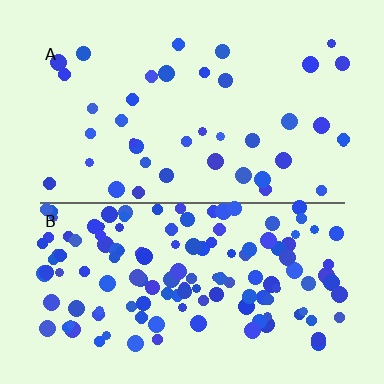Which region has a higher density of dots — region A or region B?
B (the bottom).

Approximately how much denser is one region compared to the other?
Approximately 3.4× — region B over region A.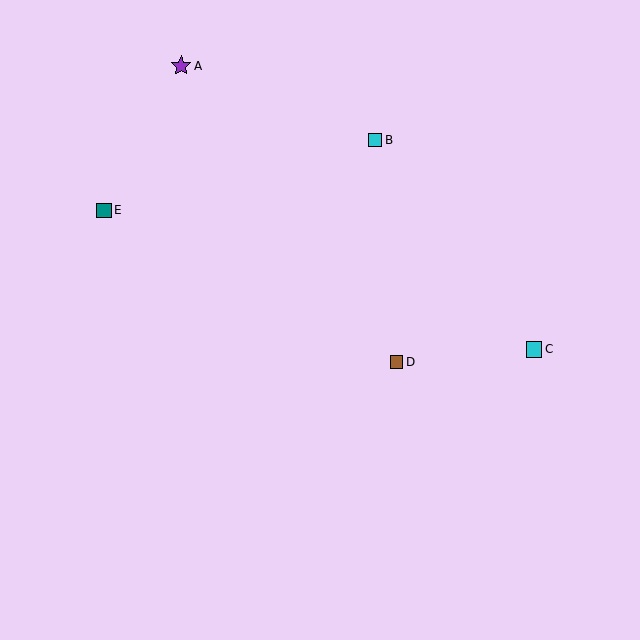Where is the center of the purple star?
The center of the purple star is at (181, 66).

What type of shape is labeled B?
Shape B is a cyan square.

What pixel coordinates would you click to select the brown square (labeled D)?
Click at (397, 362) to select the brown square D.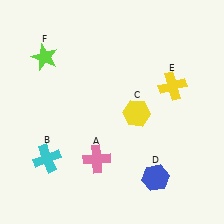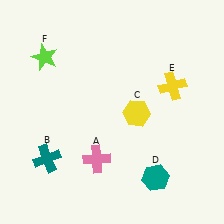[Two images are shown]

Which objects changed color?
B changed from cyan to teal. D changed from blue to teal.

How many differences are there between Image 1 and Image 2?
There are 2 differences between the two images.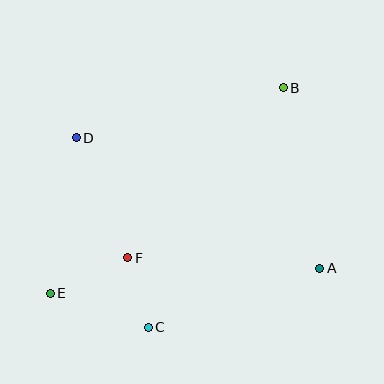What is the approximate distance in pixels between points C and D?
The distance between C and D is approximately 203 pixels.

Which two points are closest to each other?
Points C and F are closest to each other.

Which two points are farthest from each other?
Points B and E are farthest from each other.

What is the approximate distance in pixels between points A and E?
The distance between A and E is approximately 271 pixels.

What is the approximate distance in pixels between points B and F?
The distance between B and F is approximately 231 pixels.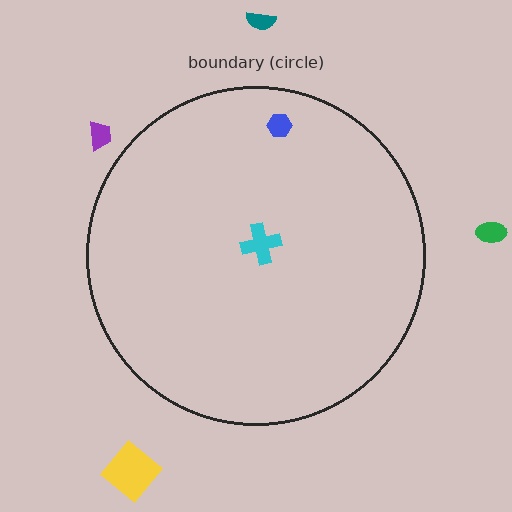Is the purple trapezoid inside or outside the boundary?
Outside.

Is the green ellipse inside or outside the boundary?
Outside.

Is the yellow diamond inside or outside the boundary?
Outside.